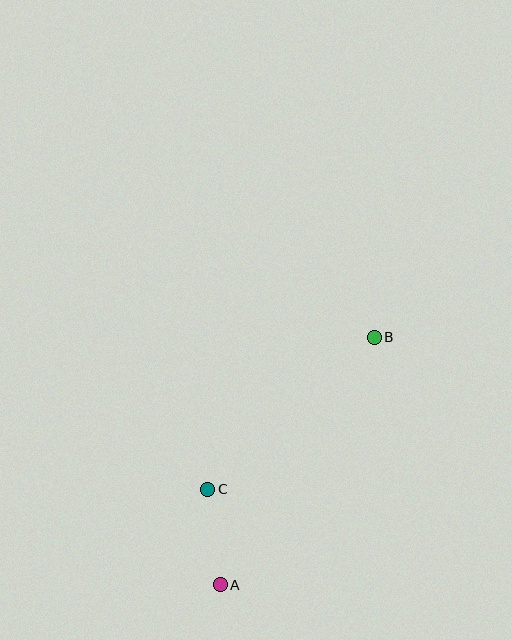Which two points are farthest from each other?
Points A and B are farthest from each other.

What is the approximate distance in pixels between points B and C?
The distance between B and C is approximately 225 pixels.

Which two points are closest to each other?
Points A and C are closest to each other.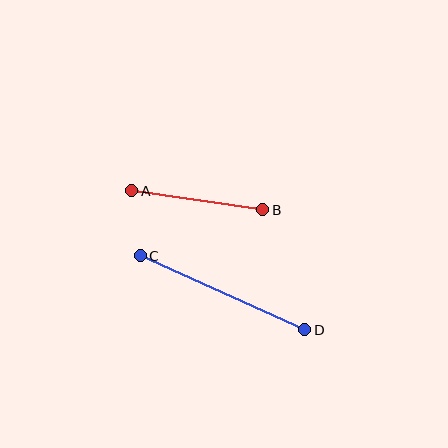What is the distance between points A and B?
The distance is approximately 132 pixels.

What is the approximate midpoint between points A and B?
The midpoint is at approximately (197, 200) pixels.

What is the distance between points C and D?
The distance is approximately 180 pixels.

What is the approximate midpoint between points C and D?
The midpoint is at approximately (222, 293) pixels.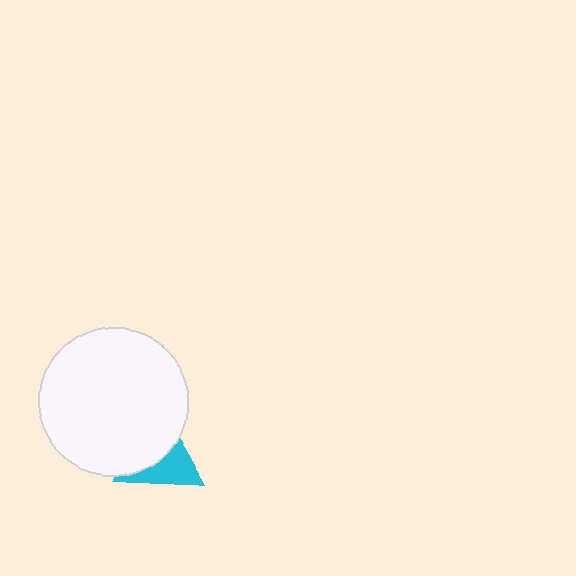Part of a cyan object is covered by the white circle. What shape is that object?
It is a triangle.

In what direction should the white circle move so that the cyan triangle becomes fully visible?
The white circle should move toward the upper-left. That is the shortest direction to clear the overlap and leave the cyan triangle fully visible.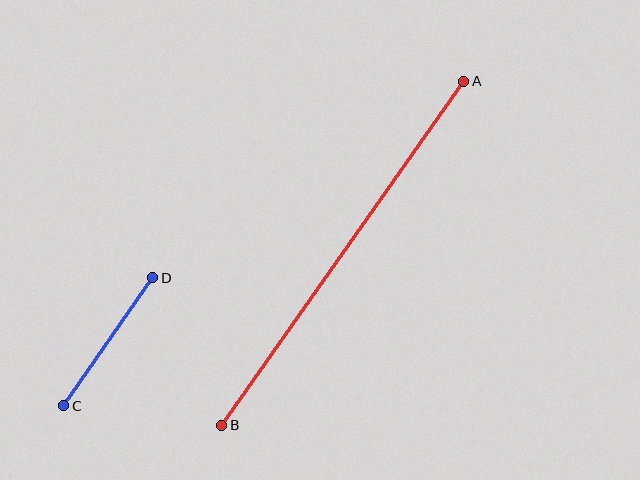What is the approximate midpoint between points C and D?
The midpoint is at approximately (108, 342) pixels.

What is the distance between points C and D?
The distance is approximately 156 pixels.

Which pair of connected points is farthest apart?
Points A and B are farthest apart.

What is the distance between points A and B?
The distance is approximately 421 pixels.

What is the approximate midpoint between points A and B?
The midpoint is at approximately (343, 253) pixels.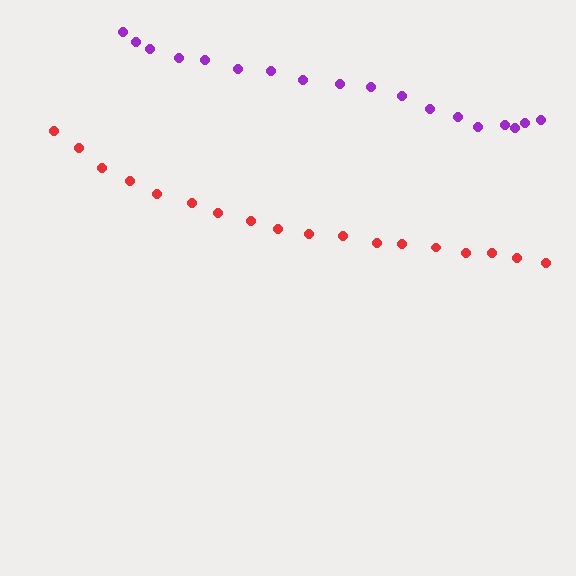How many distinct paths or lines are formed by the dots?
There are 2 distinct paths.